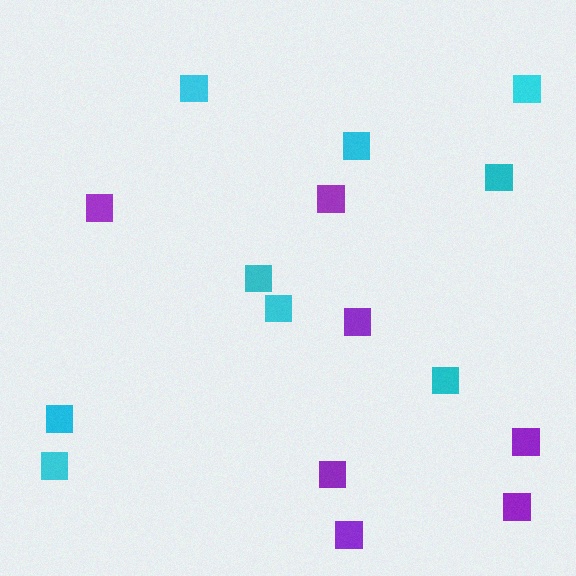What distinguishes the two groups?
There are 2 groups: one group of cyan squares (9) and one group of purple squares (7).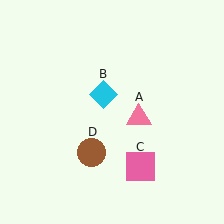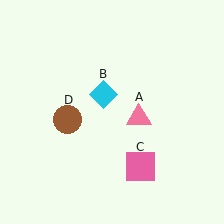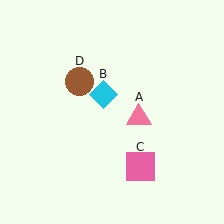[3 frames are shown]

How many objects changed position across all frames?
1 object changed position: brown circle (object D).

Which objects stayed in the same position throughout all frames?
Pink triangle (object A) and cyan diamond (object B) and pink square (object C) remained stationary.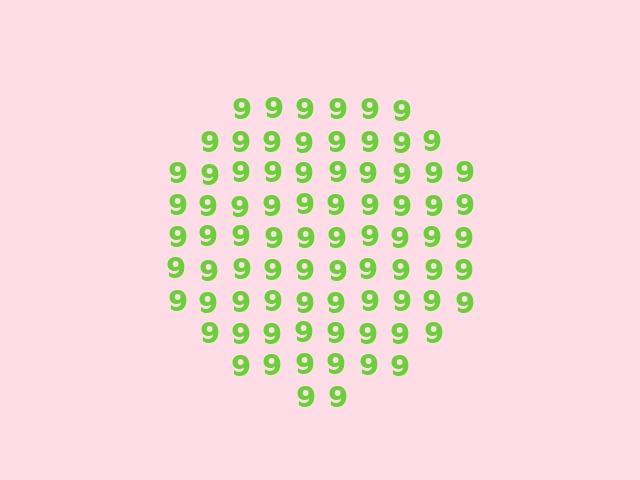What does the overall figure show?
The overall figure shows a circle.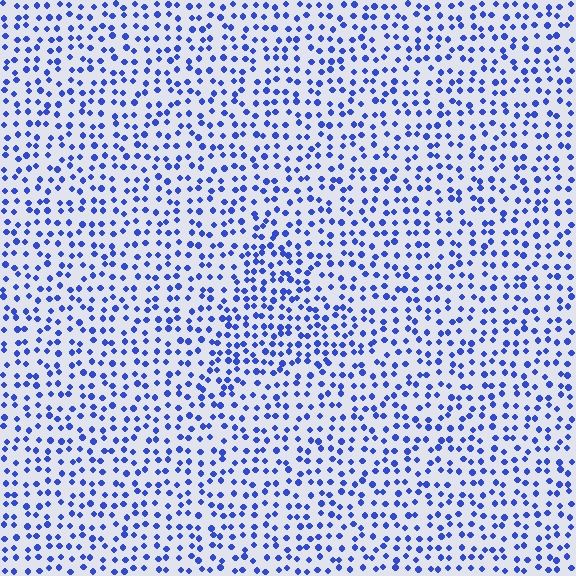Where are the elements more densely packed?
The elements are more densely packed inside the triangle boundary.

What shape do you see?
I see a triangle.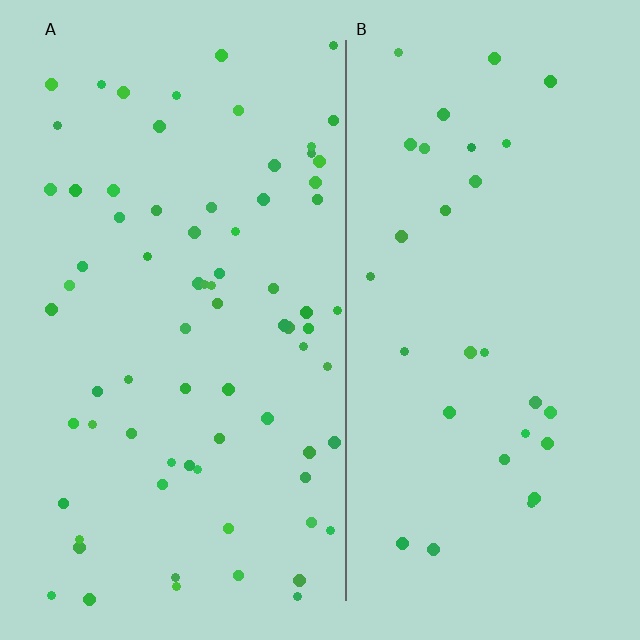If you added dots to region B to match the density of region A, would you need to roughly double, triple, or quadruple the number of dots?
Approximately double.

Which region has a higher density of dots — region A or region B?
A (the left).